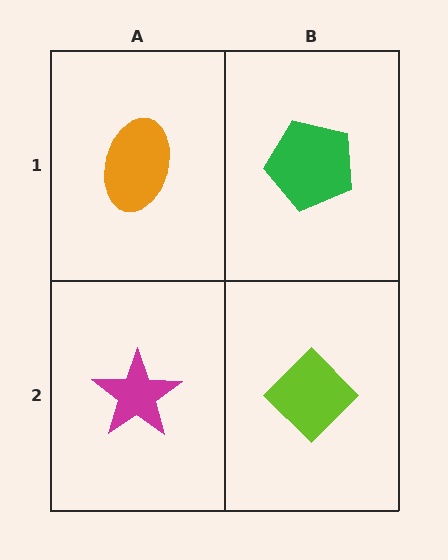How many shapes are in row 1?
2 shapes.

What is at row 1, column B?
A green pentagon.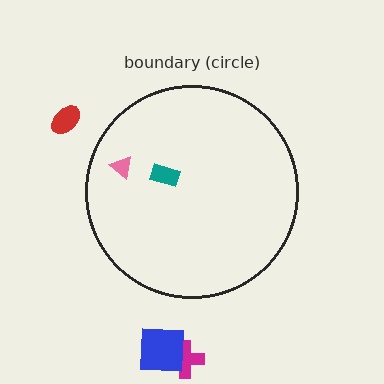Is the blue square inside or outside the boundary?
Outside.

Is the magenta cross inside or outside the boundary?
Outside.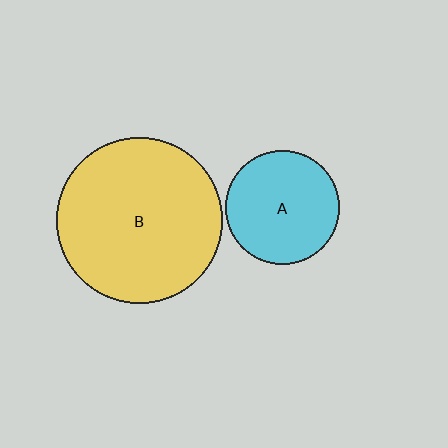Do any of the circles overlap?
No, none of the circles overlap.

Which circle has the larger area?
Circle B (yellow).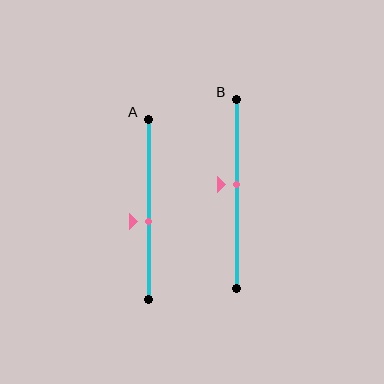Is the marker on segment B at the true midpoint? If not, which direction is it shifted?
No, the marker on segment B is shifted upward by about 5% of the segment length.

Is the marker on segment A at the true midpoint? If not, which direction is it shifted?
No, the marker on segment A is shifted downward by about 7% of the segment length.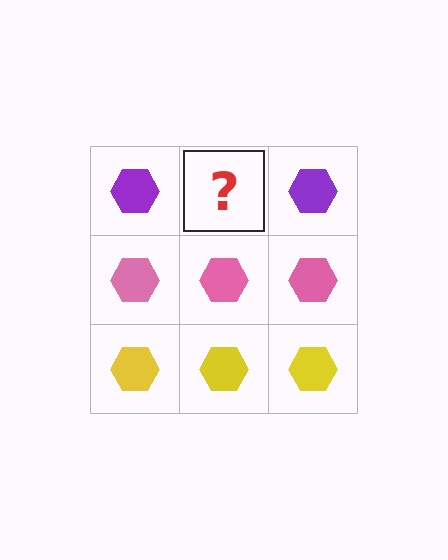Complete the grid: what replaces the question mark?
The question mark should be replaced with a purple hexagon.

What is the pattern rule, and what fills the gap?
The rule is that each row has a consistent color. The gap should be filled with a purple hexagon.